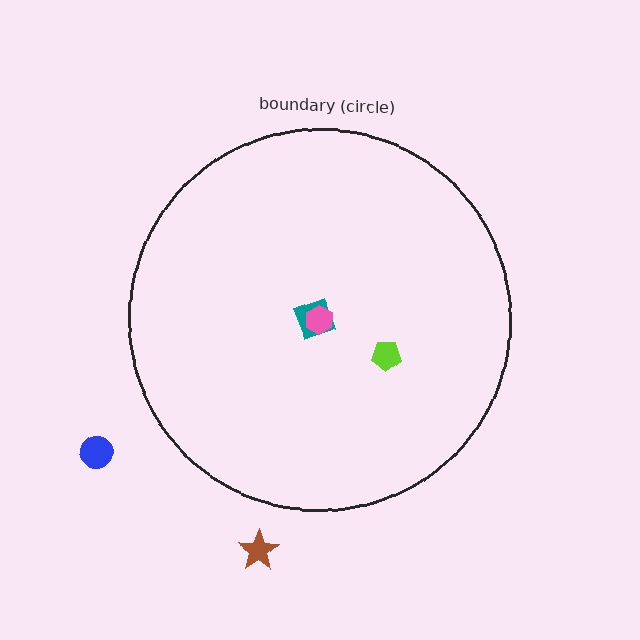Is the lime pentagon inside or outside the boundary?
Inside.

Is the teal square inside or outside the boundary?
Inside.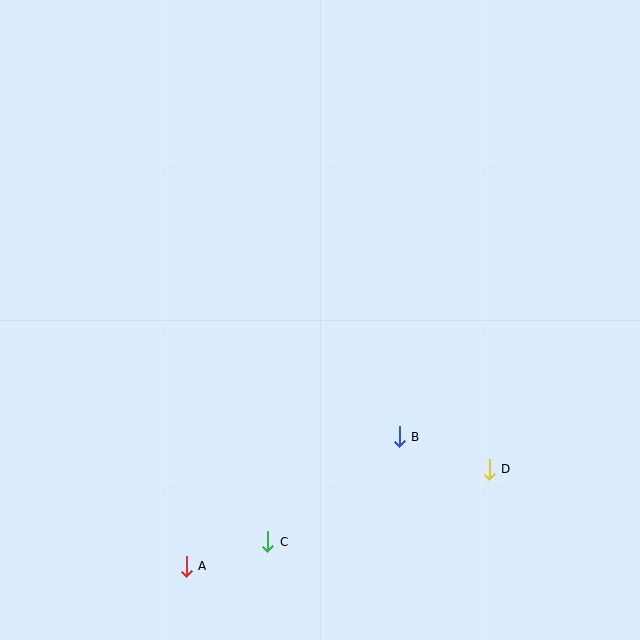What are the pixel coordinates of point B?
Point B is at (399, 437).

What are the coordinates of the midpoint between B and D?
The midpoint between B and D is at (444, 453).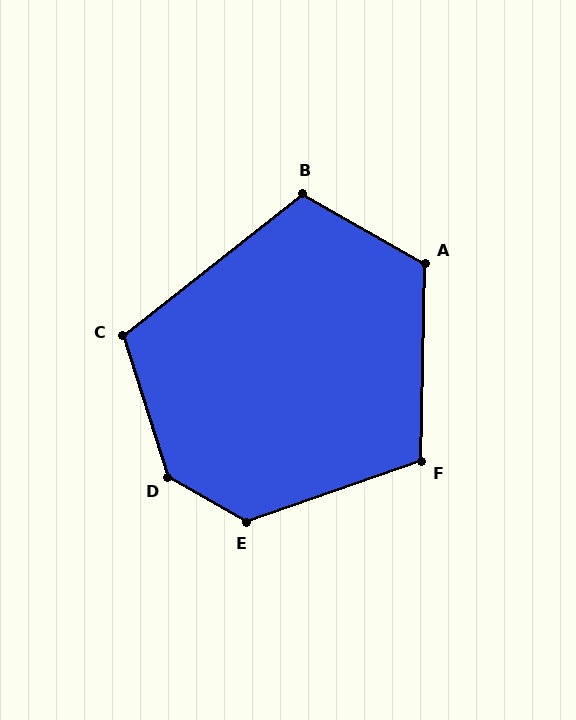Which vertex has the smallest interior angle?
C, at approximately 110 degrees.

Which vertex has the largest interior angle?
D, at approximately 138 degrees.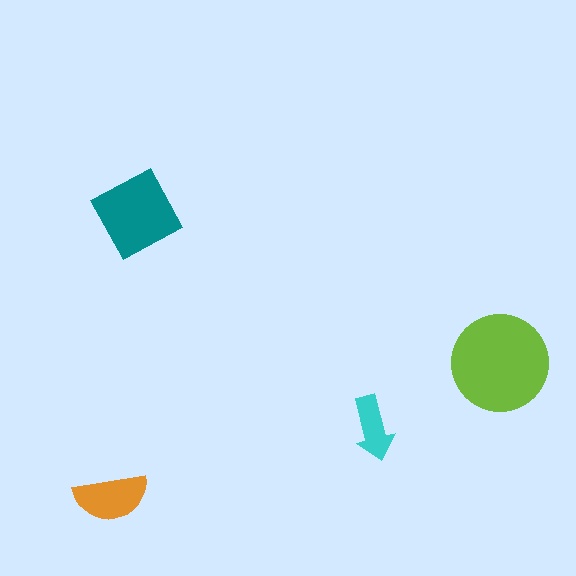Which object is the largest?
The lime circle.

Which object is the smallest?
The cyan arrow.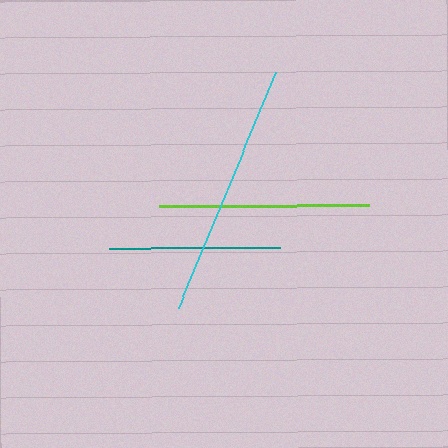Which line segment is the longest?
The cyan line is the longest at approximately 256 pixels.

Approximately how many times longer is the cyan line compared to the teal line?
The cyan line is approximately 1.5 times the length of the teal line.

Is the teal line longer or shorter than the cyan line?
The cyan line is longer than the teal line.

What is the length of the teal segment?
The teal segment is approximately 171 pixels long.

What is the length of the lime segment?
The lime segment is approximately 209 pixels long.